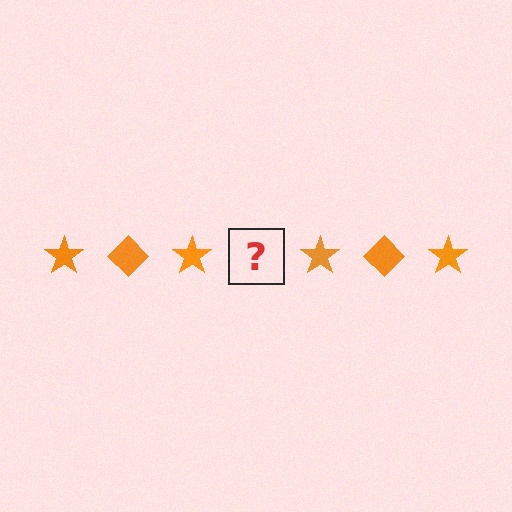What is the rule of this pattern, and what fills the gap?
The rule is that the pattern cycles through star, diamond shapes in orange. The gap should be filled with an orange diamond.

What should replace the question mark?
The question mark should be replaced with an orange diamond.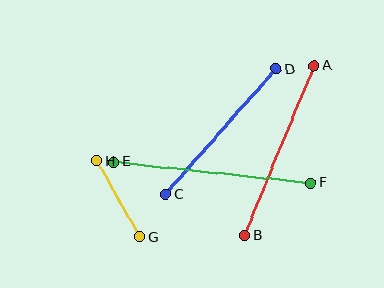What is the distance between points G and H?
The distance is approximately 87 pixels.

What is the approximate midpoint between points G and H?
The midpoint is at approximately (119, 199) pixels.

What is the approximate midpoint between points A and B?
The midpoint is at approximately (280, 151) pixels.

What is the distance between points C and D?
The distance is approximately 167 pixels.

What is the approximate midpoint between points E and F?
The midpoint is at approximately (212, 172) pixels.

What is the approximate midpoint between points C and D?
The midpoint is at approximately (221, 132) pixels.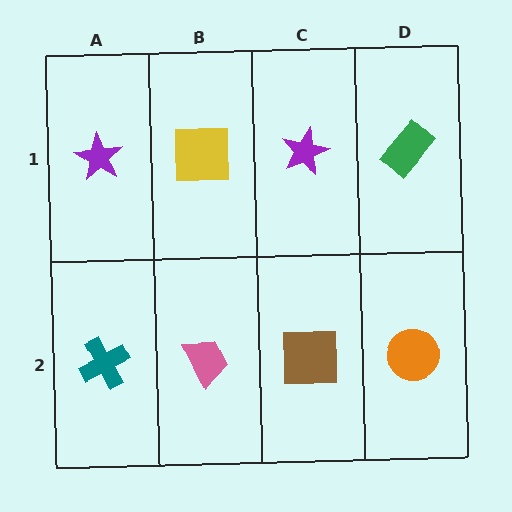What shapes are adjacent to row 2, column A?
A purple star (row 1, column A), a pink trapezoid (row 2, column B).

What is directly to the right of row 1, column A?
A yellow square.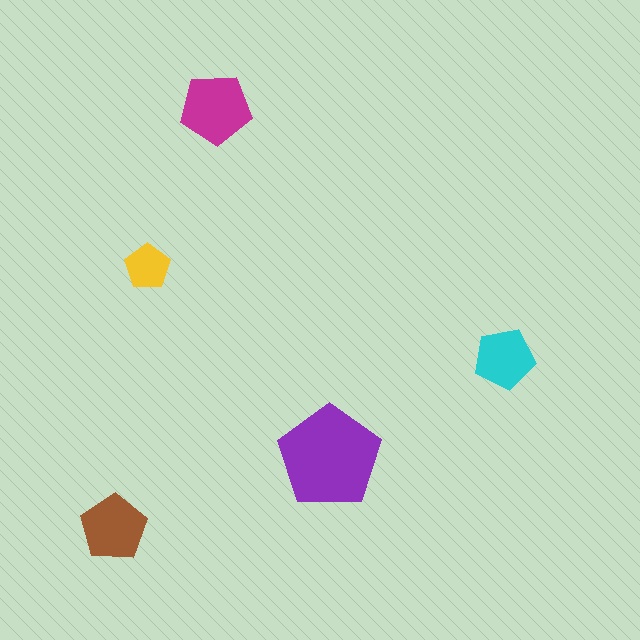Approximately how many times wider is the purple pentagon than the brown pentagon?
About 1.5 times wider.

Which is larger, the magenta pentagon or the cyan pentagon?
The magenta one.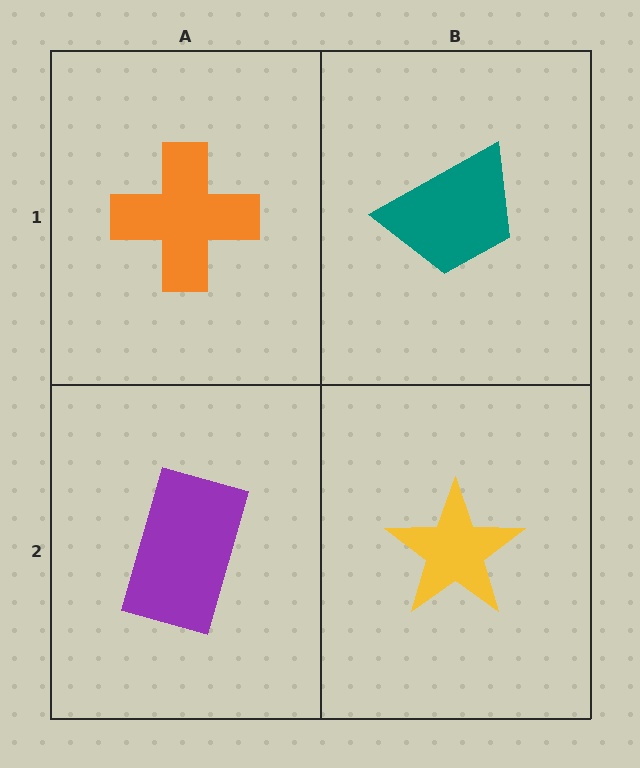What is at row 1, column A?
An orange cross.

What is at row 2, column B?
A yellow star.